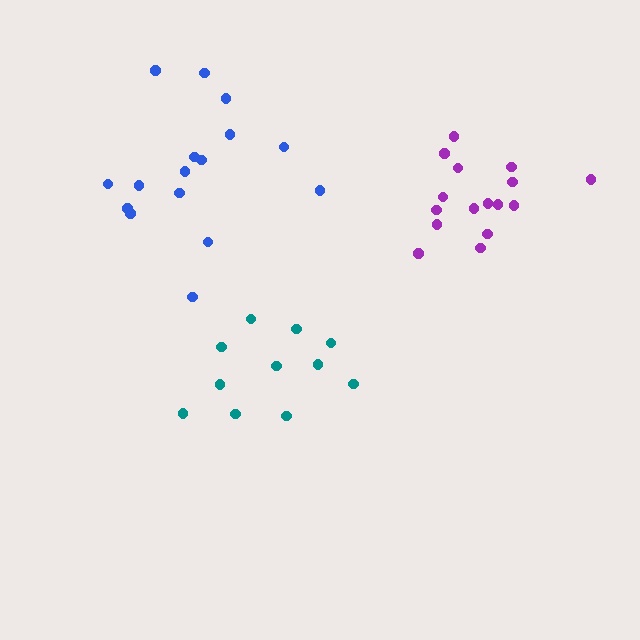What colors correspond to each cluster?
The clusters are colored: blue, teal, purple.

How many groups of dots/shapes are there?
There are 3 groups.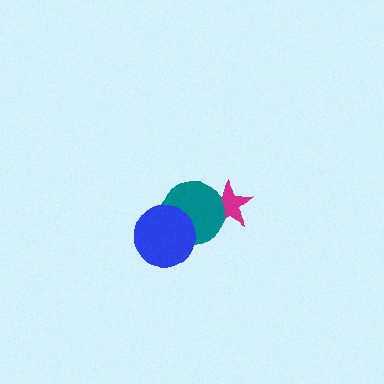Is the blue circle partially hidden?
No, no other shape covers it.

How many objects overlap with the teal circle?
2 objects overlap with the teal circle.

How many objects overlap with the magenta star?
1 object overlaps with the magenta star.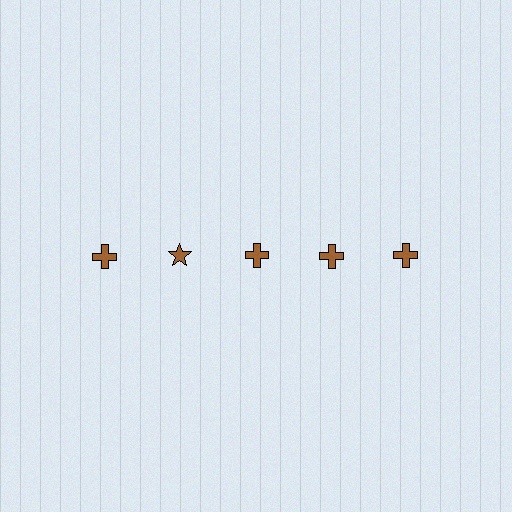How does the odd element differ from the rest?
It has a different shape: star instead of cross.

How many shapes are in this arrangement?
There are 5 shapes arranged in a grid pattern.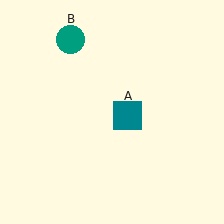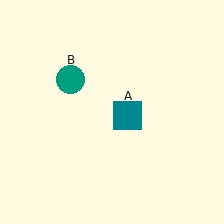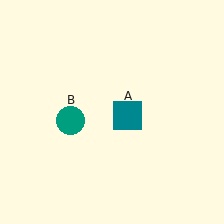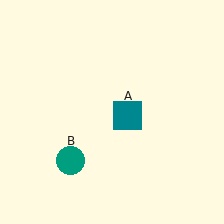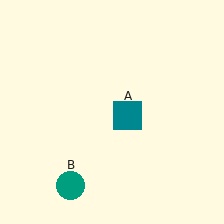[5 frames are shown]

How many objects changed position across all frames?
1 object changed position: teal circle (object B).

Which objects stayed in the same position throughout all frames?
Teal square (object A) remained stationary.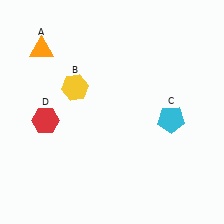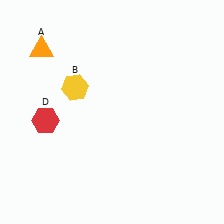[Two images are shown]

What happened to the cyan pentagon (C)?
The cyan pentagon (C) was removed in Image 2. It was in the bottom-right area of Image 1.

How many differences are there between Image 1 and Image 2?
There is 1 difference between the two images.